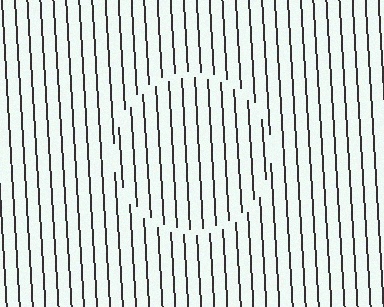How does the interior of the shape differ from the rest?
The interior of the shape contains the same grating, shifted by half a period — the contour is defined by the phase discontinuity where line-ends from the inner and outer gratings abut.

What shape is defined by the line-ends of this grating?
An illusory circle. The interior of the shape contains the same grating, shifted by half a period — the contour is defined by the phase discontinuity where line-ends from the inner and outer gratings abut.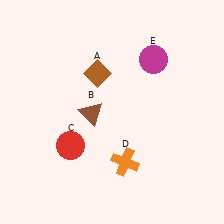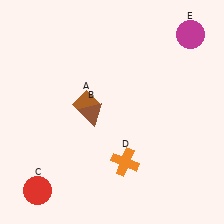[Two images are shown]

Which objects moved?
The objects that moved are: the brown diamond (A), the red circle (C), the magenta circle (E).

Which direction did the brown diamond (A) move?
The brown diamond (A) moved down.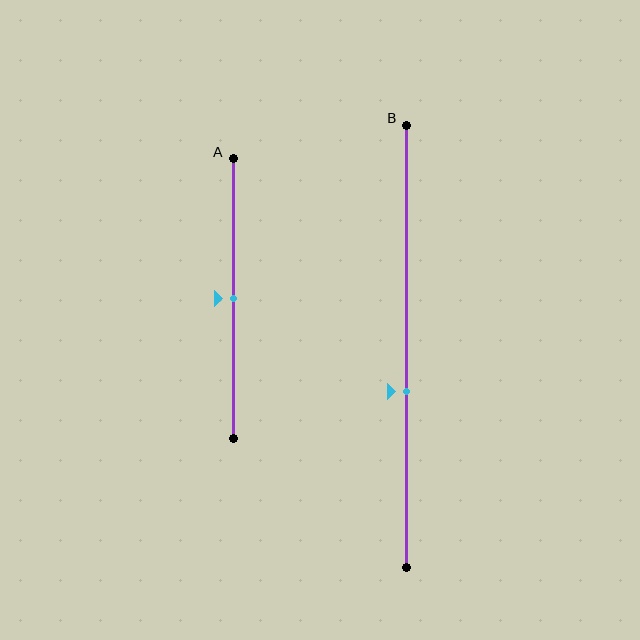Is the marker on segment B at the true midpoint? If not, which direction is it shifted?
No, the marker on segment B is shifted downward by about 10% of the segment length.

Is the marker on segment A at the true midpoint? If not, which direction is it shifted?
Yes, the marker on segment A is at the true midpoint.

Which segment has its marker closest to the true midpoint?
Segment A has its marker closest to the true midpoint.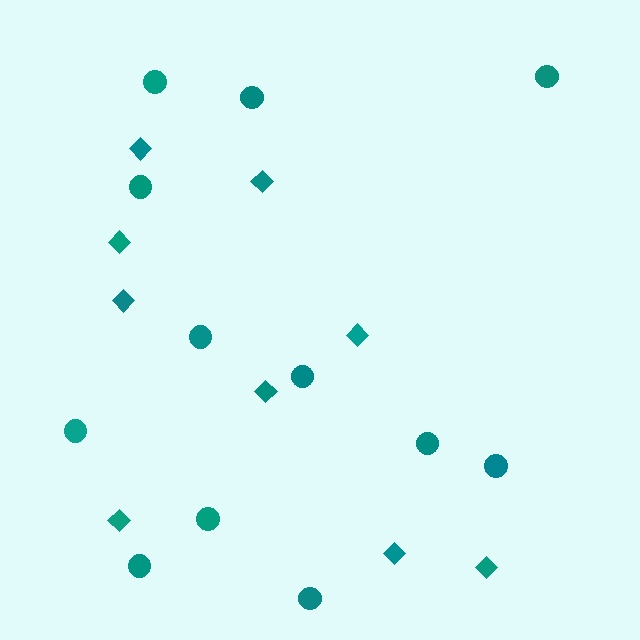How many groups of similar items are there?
There are 2 groups: one group of diamonds (9) and one group of circles (12).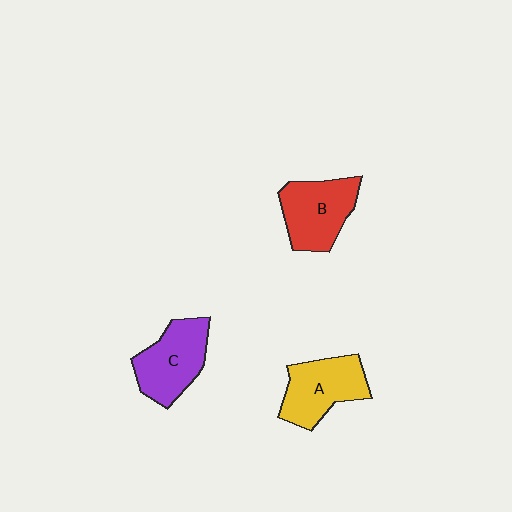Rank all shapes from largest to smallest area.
From largest to smallest: B (red), C (purple), A (yellow).